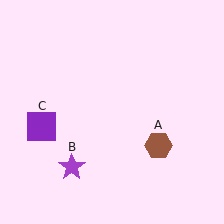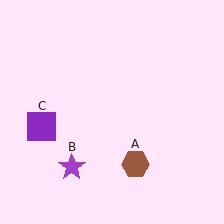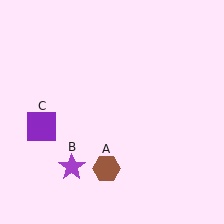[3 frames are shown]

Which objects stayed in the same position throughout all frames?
Purple star (object B) and purple square (object C) remained stationary.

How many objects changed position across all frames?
1 object changed position: brown hexagon (object A).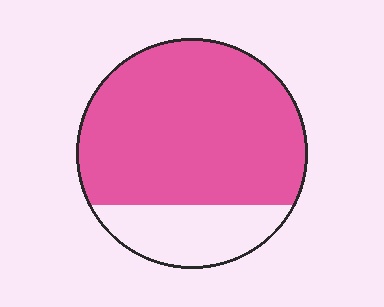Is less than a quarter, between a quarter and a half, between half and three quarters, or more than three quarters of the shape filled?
More than three quarters.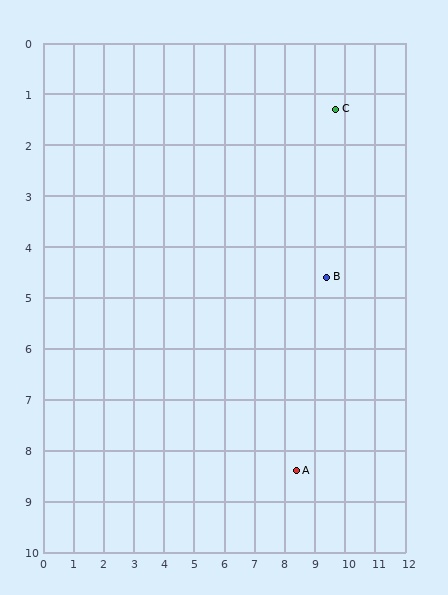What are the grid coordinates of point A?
Point A is at approximately (8.4, 8.4).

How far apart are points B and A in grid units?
Points B and A are about 3.9 grid units apart.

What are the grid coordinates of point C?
Point C is at approximately (9.7, 1.3).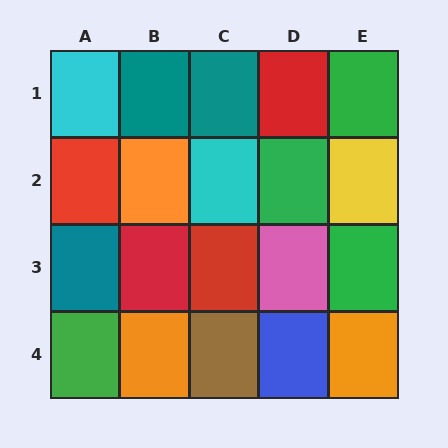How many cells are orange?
3 cells are orange.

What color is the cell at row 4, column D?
Blue.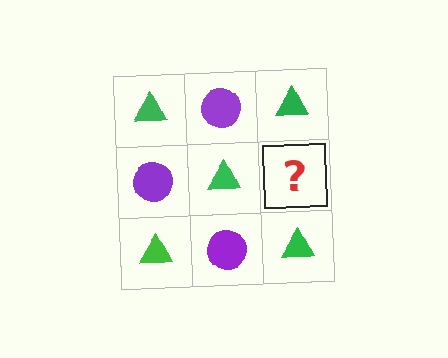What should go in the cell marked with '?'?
The missing cell should contain a purple circle.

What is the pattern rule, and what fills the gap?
The rule is that it alternates green triangle and purple circle in a checkerboard pattern. The gap should be filled with a purple circle.